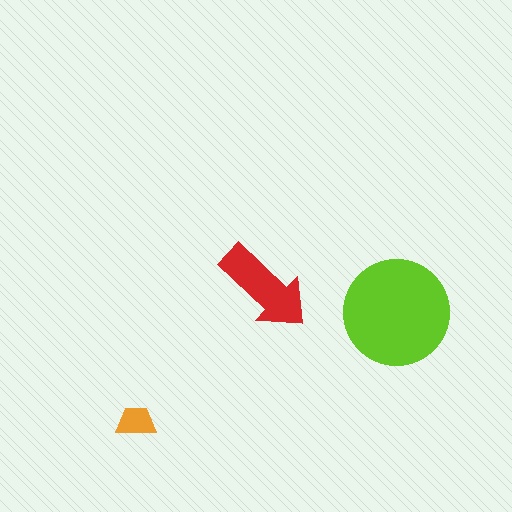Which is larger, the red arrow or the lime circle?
The lime circle.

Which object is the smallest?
The orange trapezoid.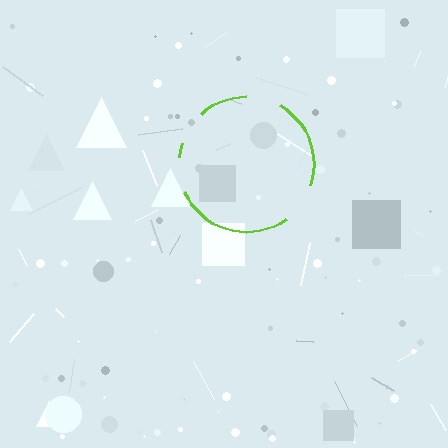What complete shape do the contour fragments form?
The contour fragments form a circle.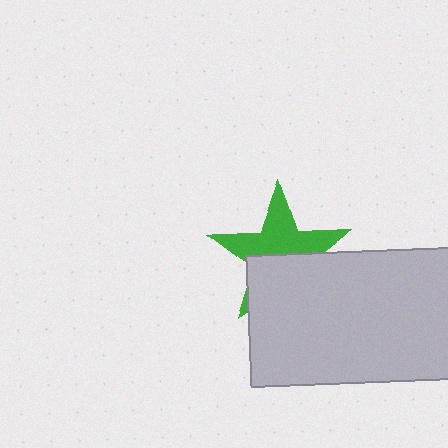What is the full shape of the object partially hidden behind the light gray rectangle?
The partially hidden object is a green star.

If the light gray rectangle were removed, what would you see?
You would see the complete green star.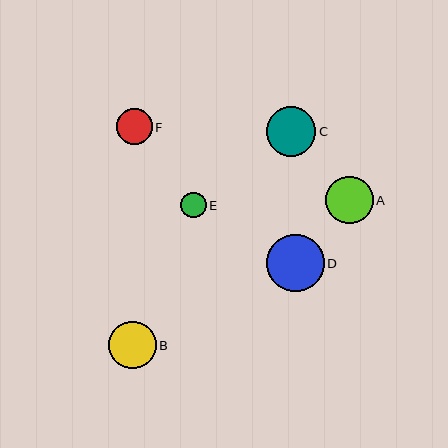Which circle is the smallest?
Circle E is the smallest with a size of approximately 25 pixels.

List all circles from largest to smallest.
From largest to smallest: D, C, B, A, F, E.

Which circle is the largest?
Circle D is the largest with a size of approximately 57 pixels.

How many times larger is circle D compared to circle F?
Circle D is approximately 1.6 times the size of circle F.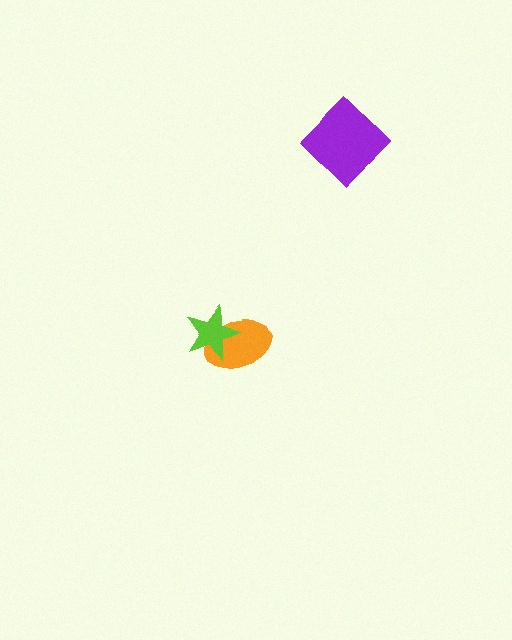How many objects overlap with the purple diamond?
0 objects overlap with the purple diamond.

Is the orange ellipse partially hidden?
Yes, it is partially covered by another shape.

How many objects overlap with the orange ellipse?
1 object overlaps with the orange ellipse.